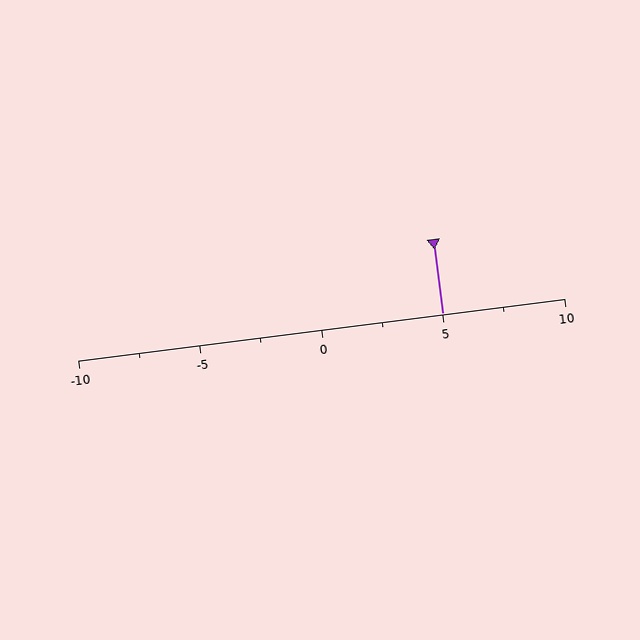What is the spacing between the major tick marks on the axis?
The major ticks are spaced 5 apart.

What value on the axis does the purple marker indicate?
The marker indicates approximately 5.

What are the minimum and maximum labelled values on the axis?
The axis runs from -10 to 10.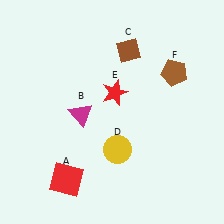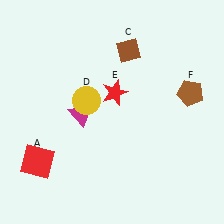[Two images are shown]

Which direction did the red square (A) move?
The red square (A) moved left.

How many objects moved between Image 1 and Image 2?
3 objects moved between the two images.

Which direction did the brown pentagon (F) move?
The brown pentagon (F) moved down.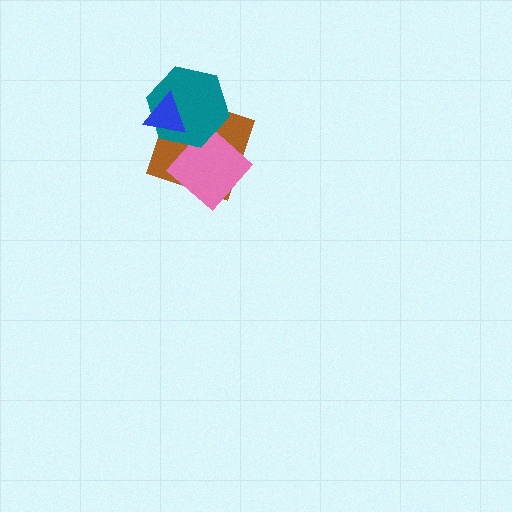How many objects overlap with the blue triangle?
2 objects overlap with the blue triangle.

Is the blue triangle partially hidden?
No, no other shape covers it.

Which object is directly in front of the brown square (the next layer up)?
The pink diamond is directly in front of the brown square.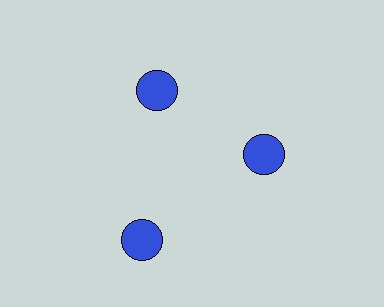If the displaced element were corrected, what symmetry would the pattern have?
It would have 3-fold rotational symmetry — the pattern would map onto itself every 120 degrees.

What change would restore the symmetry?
The symmetry would be restored by moving it inward, back onto the ring so that all 3 circles sit at equal angles and equal distance from the center.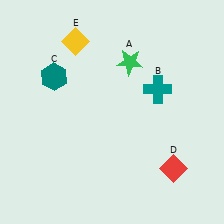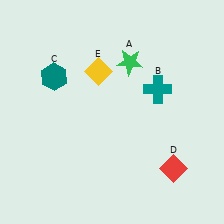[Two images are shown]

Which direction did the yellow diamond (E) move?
The yellow diamond (E) moved down.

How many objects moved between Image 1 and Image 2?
1 object moved between the two images.